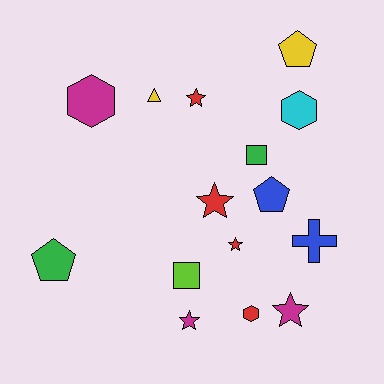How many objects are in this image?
There are 15 objects.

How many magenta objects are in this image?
There are 3 magenta objects.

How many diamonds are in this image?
There are no diamonds.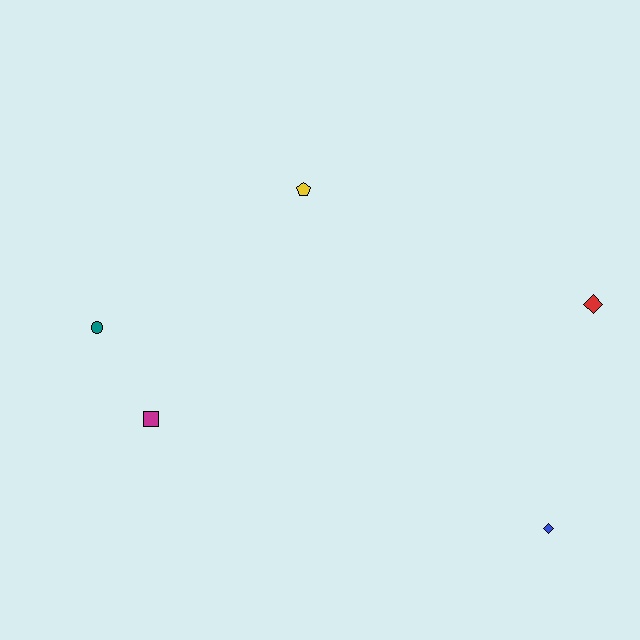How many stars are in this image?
There are no stars.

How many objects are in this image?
There are 5 objects.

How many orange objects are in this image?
There are no orange objects.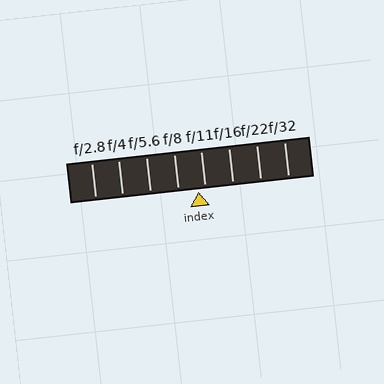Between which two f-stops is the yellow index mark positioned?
The index mark is between f/8 and f/11.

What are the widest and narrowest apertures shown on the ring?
The widest aperture shown is f/2.8 and the narrowest is f/32.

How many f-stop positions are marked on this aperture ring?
There are 8 f-stop positions marked.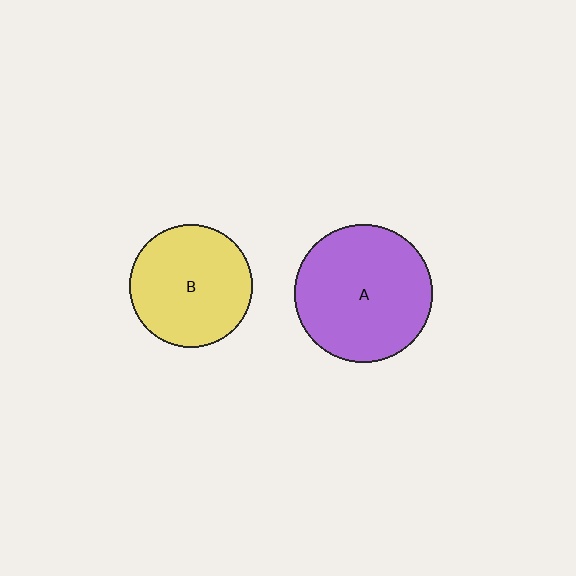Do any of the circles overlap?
No, none of the circles overlap.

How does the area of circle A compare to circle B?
Approximately 1.3 times.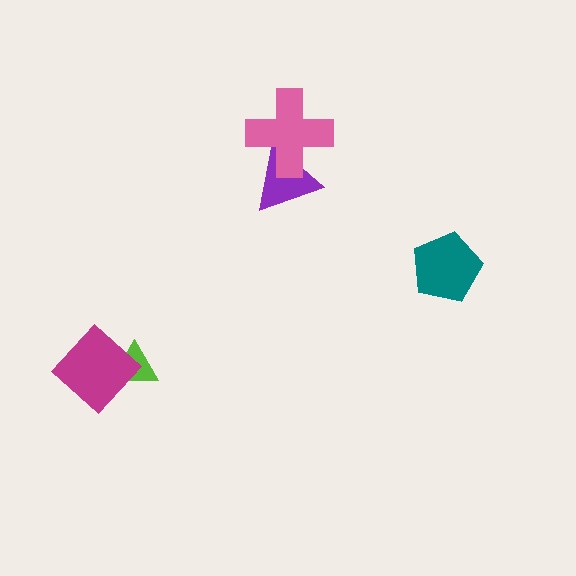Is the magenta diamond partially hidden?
No, no other shape covers it.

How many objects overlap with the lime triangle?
1 object overlaps with the lime triangle.